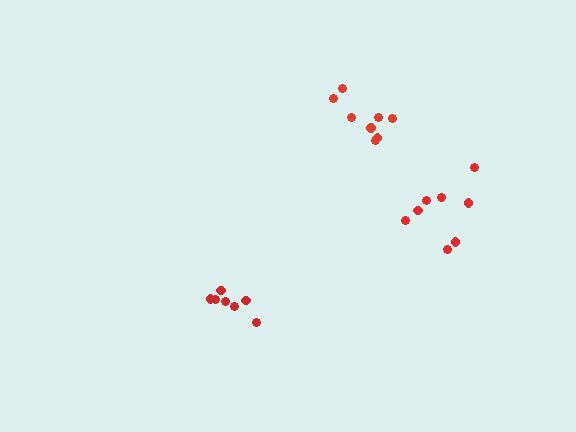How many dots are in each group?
Group 1: 7 dots, Group 2: 8 dots, Group 3: 8 dots (23 total).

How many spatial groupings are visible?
There are 3 spatial groupings.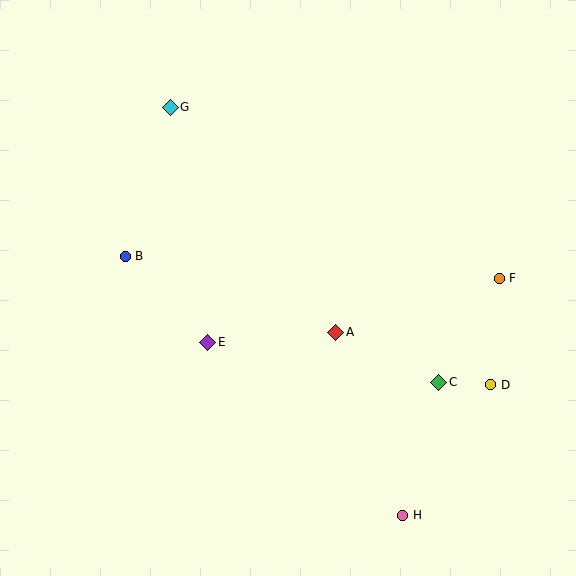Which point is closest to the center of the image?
Point A at (336, 332) is closest to the center.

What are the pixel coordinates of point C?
Point C is at (439, 382).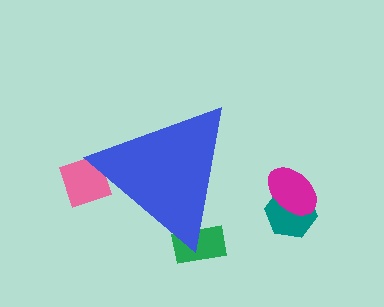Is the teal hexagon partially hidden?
No, the teal hexagon is fully visible.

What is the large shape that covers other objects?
A blue triangle.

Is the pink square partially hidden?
Yes, the pink square is partially hidden behind the blue triangle.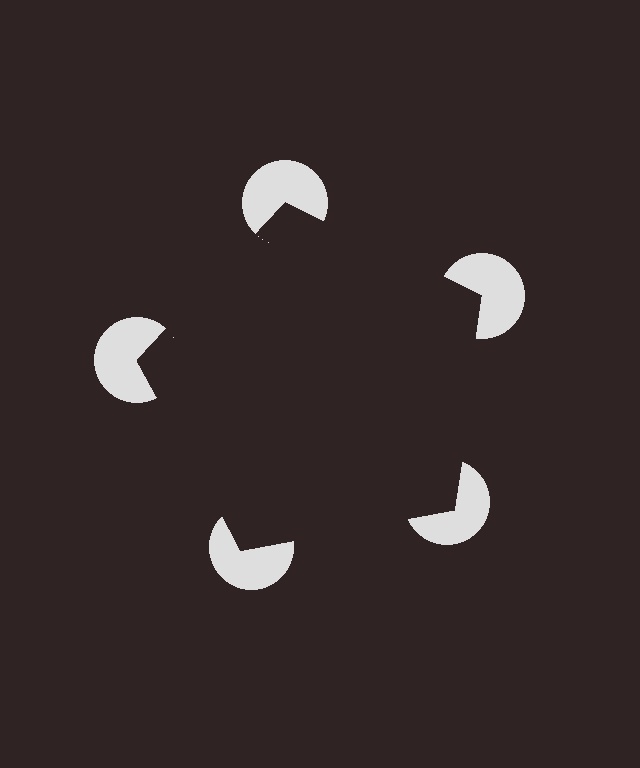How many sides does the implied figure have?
5 sides.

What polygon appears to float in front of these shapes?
An illusory pentagon — its edges are inferred from the aligned wedge cuts in the pac-man discs, not physically drawn.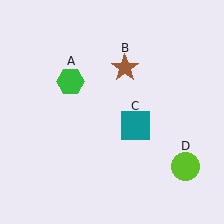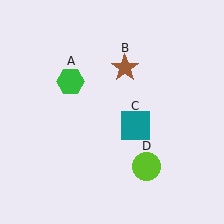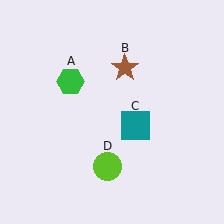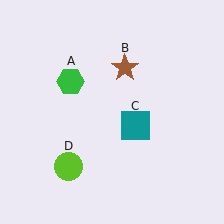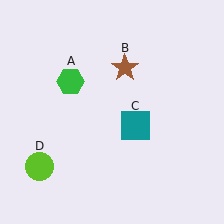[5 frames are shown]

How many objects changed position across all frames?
1 object changed position: lime circle (object D).